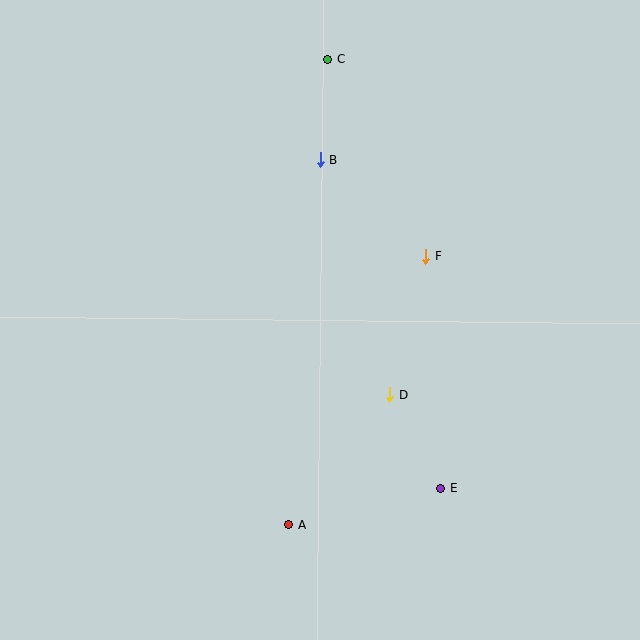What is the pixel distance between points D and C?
The distance between D and C is 341 pixels.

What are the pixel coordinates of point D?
Point D is at (390, 395).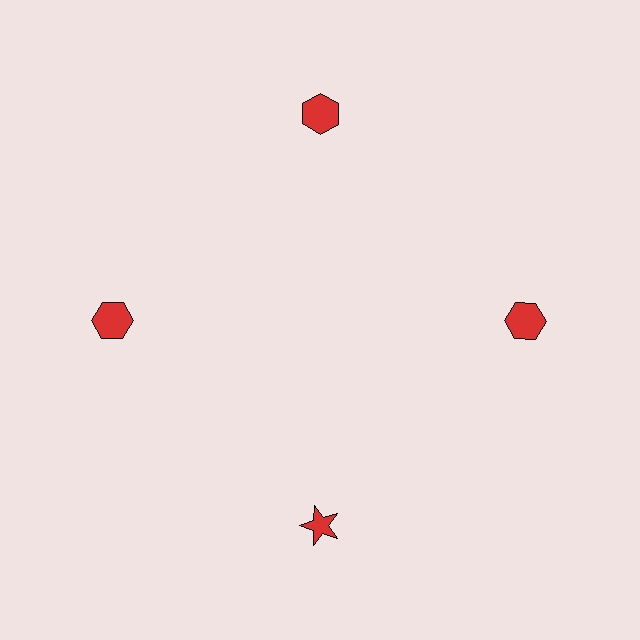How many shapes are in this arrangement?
There are 4 shapes arranged in a ring pattern.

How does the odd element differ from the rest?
It has a different shape: star instead of hexagon.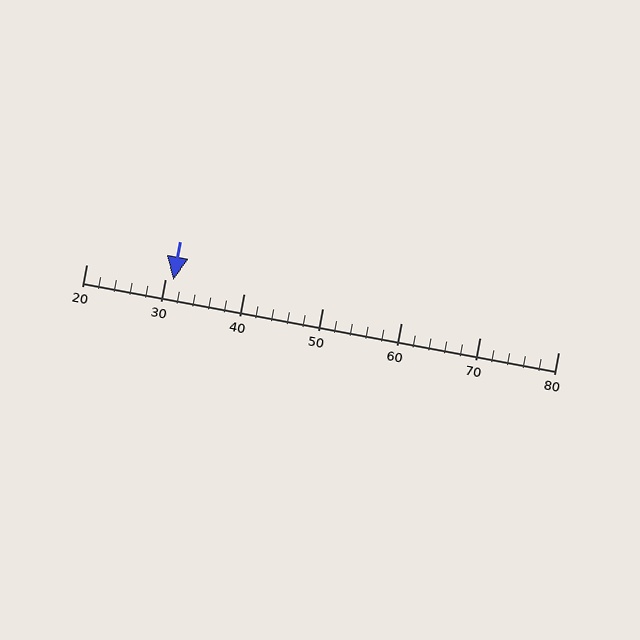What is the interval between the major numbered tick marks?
The major tick marks are spaced 10 units apart.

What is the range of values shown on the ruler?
The ruler shows values from 20 to 80.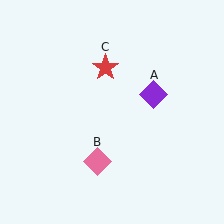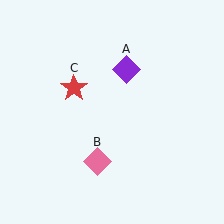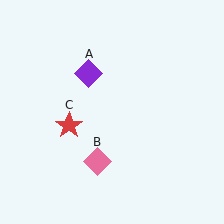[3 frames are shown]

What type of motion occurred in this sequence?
The purple diamond (object A), red star (object C) rotated counterclockwise around the center of the scene.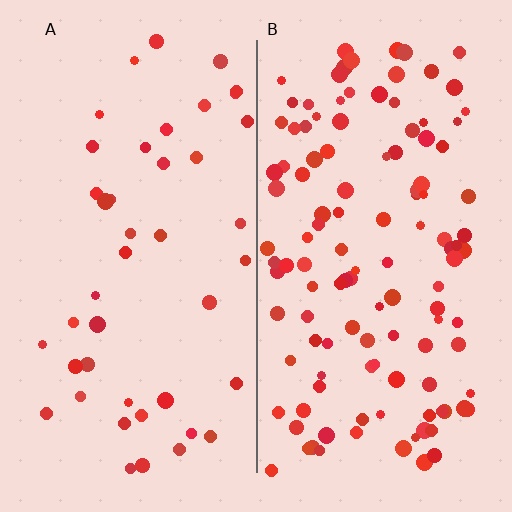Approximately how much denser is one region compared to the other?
Approximately 2.8× — region B over region A.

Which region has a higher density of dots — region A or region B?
B (the right).